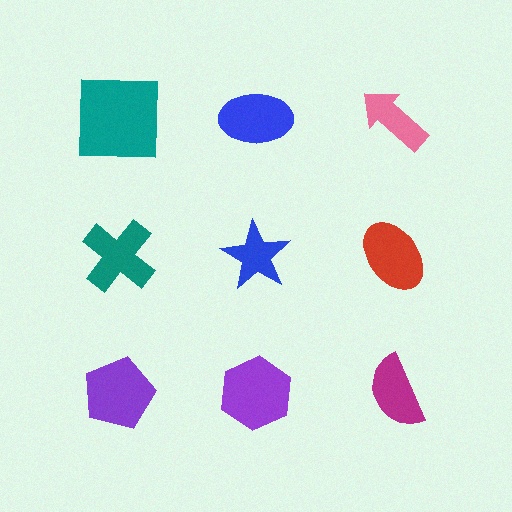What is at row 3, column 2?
A purple hexagon.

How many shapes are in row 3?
3 shapes.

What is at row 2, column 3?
A red ellipse.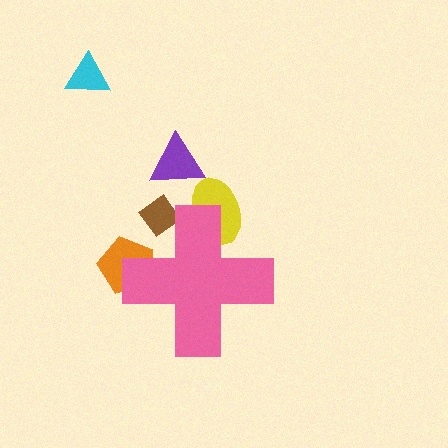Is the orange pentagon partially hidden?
Yes, the orange pentagon is partially hidden behind the pink cross.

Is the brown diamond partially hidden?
Yes, the brown diamond is partially hidden behind the pink cross.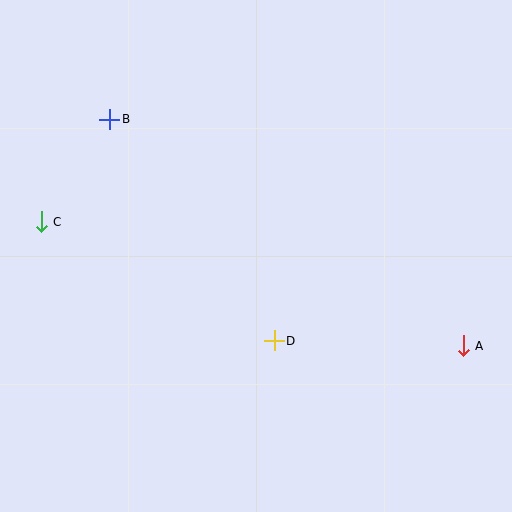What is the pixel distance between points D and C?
The distance between D and C is 261 pixels.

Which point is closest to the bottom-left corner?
Point C is closest to the bottom-left corner.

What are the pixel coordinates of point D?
Point D is at (274, 341).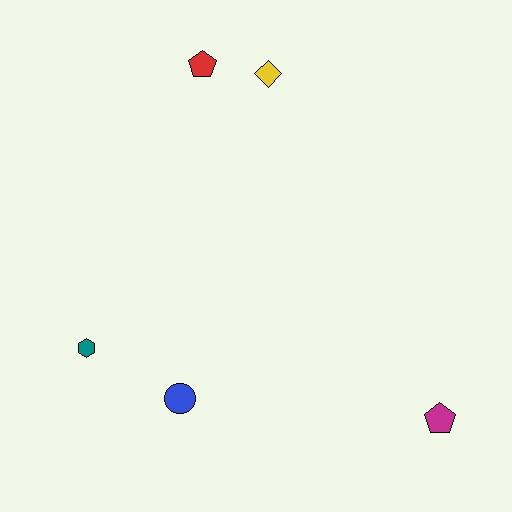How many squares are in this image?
There are no squares.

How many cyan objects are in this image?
There are no cyan objects.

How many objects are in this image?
There are 5 objects.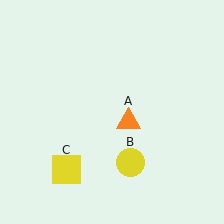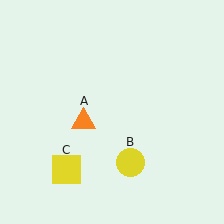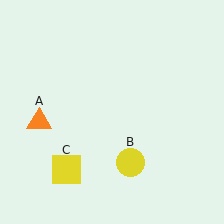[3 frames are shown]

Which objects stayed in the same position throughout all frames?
Yellow circle (object B) and yellow square (object C) remained stationary.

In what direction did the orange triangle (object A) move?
The orange triangle (object A) moved left.